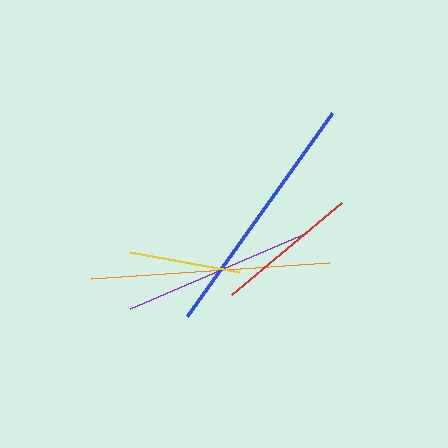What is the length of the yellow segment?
The yellow segment is approximately 111 pixels long.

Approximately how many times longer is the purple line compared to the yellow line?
The purple line is approximately 1.7 times the length of the yellow line.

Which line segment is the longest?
The blue line is the longest at approximately 250 pixels.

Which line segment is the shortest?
The yellow line is the shortest at approximately 111 pixels.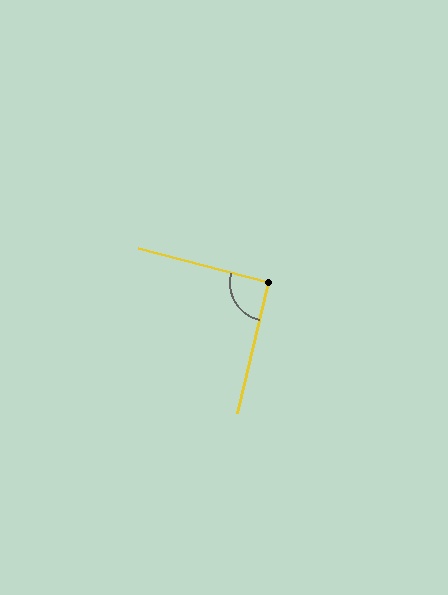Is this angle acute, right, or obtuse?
It is approximately a right angle.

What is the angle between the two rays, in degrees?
Approximately 91 degrees.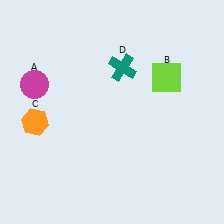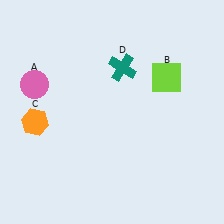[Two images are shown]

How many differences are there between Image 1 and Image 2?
There is 1 difference between the two images.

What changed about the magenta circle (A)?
In Image 1, A is magenta. In Image 2, it changed to pink.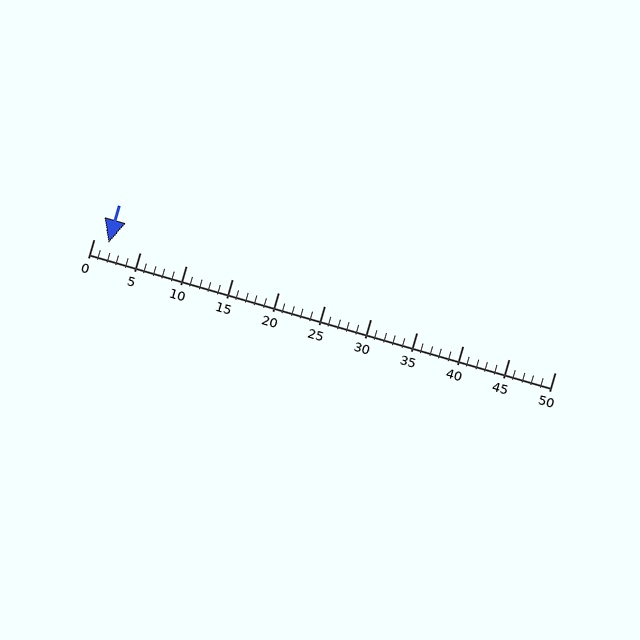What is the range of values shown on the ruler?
The ruler shows values from 0 to 50.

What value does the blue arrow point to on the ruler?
The blue arrow points to approximately 2.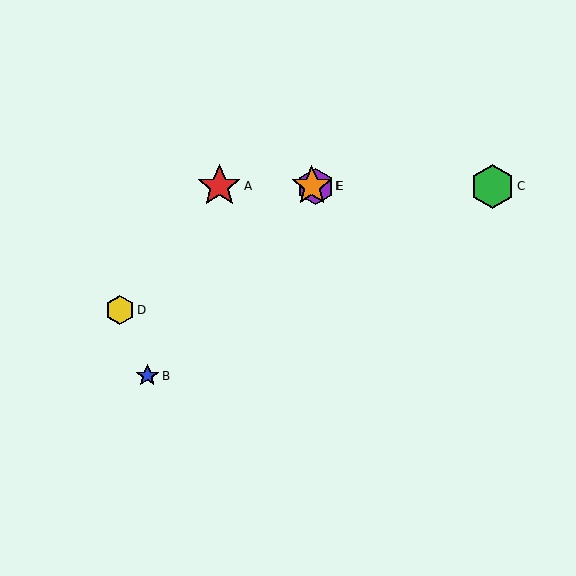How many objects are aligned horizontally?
4 objects (A, C, E, F) are aligned horizontally.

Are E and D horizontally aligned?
No, E is at y≈186 and D is at y≈310.